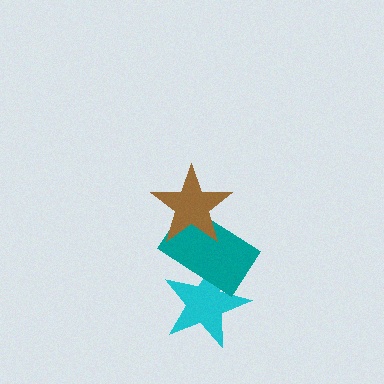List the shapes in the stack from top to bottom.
From top to bottom: the brown star, the teal rectangle, the cyan star.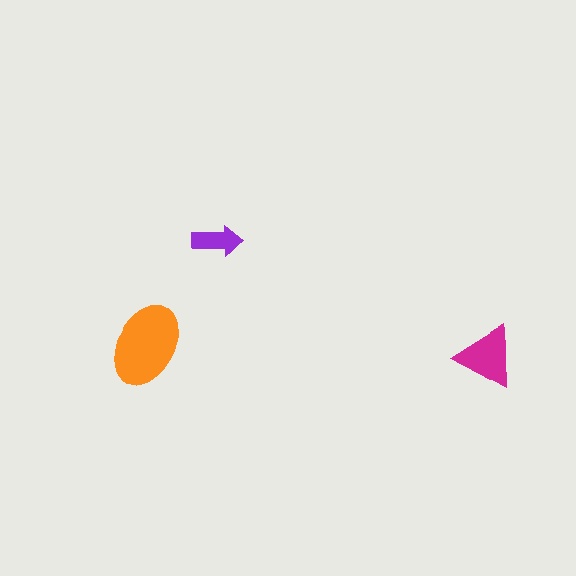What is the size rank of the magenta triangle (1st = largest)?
2nd.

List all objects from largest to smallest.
The orange ellipse, the magenta triangle, the purple arrow.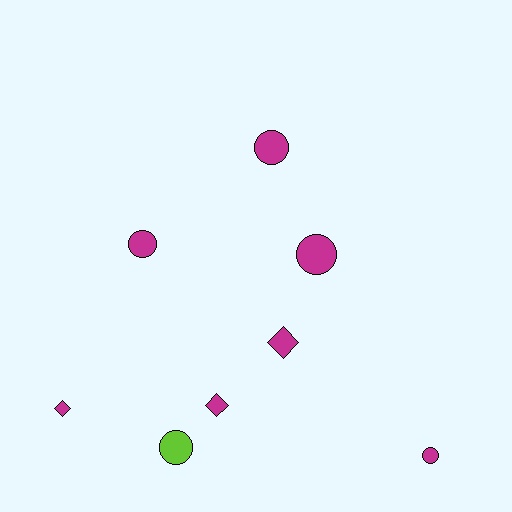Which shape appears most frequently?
Circle, with 5 objects.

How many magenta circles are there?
There are 4 magenta circles.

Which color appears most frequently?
Magenta, with 7 objects.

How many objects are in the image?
There are 8 objects.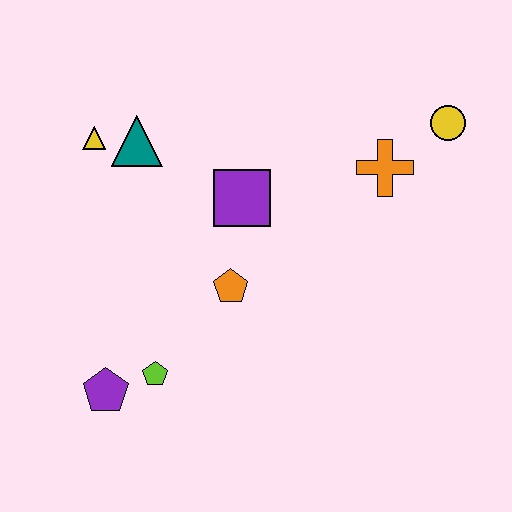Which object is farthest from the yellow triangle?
The yellow circle is farthest from the yellow triangle.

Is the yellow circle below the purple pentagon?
No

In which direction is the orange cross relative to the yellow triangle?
The orange cross is to the right of the yellow triangle.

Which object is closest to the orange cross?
The yellow circle is closest to the orange cross.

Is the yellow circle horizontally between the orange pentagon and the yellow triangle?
No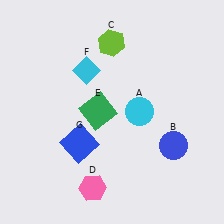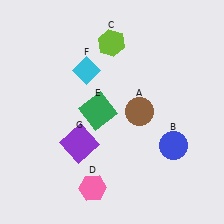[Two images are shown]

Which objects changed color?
A changed from cyan to brown. G changed from blue to purple.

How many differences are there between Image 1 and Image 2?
There are 2 differences between the two images.